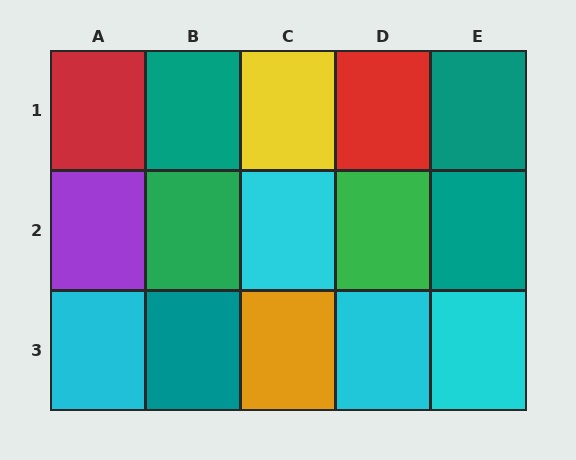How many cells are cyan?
4 cells are cyan.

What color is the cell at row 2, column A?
Purple.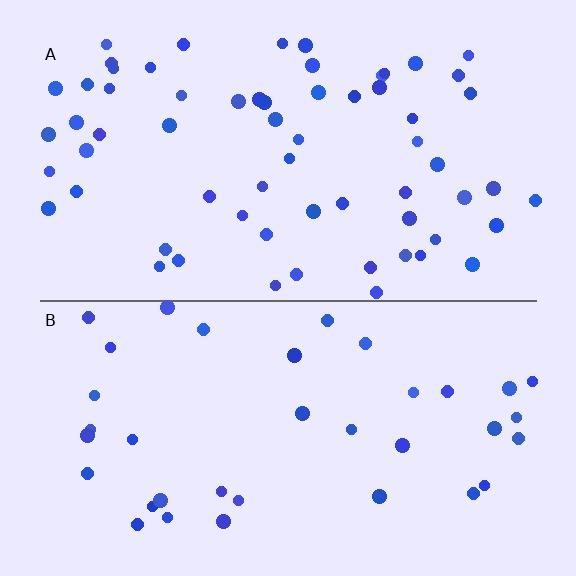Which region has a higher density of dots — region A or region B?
A (the top).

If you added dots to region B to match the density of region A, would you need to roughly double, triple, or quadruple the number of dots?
Approximately double.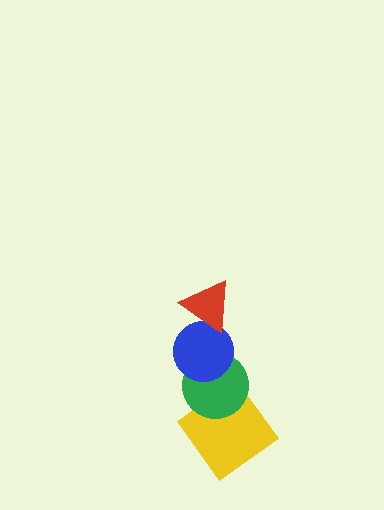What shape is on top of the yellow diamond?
The green circle is on top of the yellow diamond.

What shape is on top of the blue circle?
The red triangle is on top of the blue circle.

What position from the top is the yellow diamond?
The yellow diamond is 4th from the top.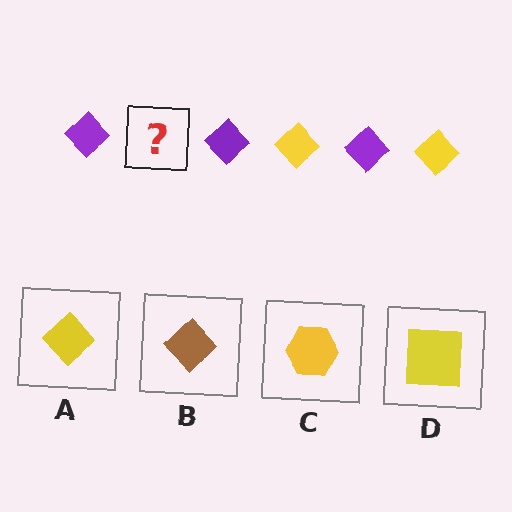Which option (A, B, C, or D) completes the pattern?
A.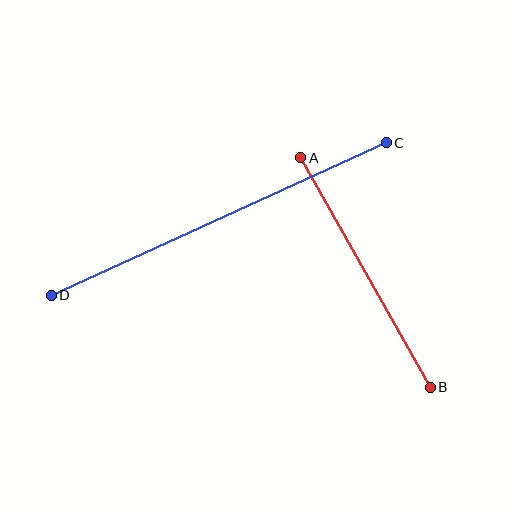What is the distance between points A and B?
The distance is approximately 264 pixels.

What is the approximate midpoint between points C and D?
The midpoint is at approximately (219, 219) pixels.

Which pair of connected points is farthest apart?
Points C and D are farthest apart.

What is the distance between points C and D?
The distance is approximately 368 pixels.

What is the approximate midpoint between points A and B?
The midpoint is at approximately (366, 272) pixels.